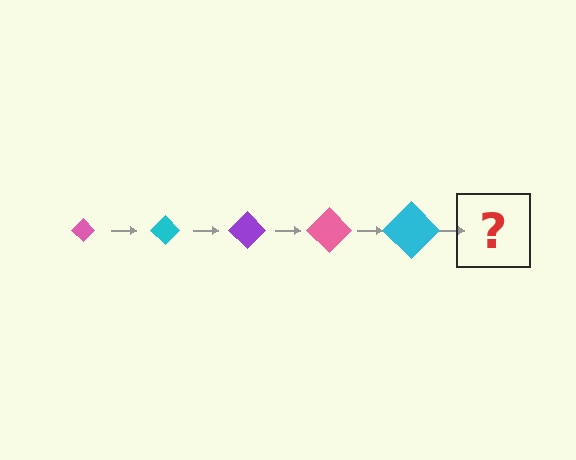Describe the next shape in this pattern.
It should be a purple diamond, larger than the previous one.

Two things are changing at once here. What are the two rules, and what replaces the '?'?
The two rules are that the diamond grows larger each step and the color cycles through pink, cyan, and purple. The '?' should be a purple diamond, larger than the previous one.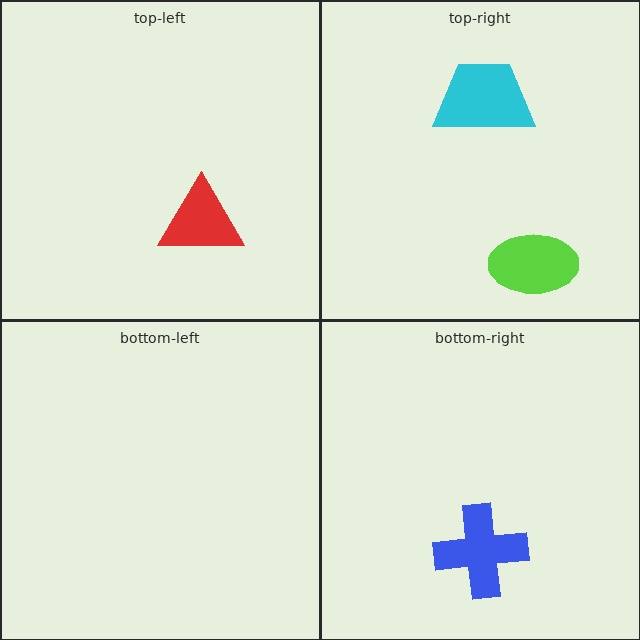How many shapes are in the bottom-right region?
1.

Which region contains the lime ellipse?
The top-right region.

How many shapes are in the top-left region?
1.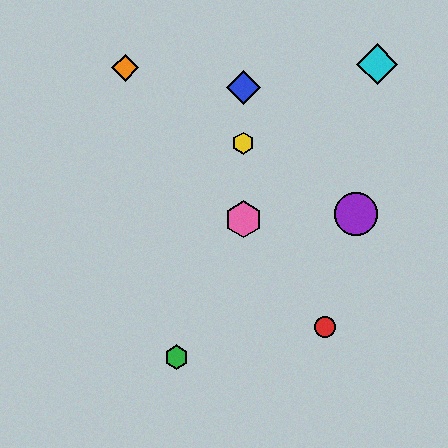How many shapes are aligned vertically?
3 shapes (the blue diamond, the yellow hexagon, the pink hexagon) are aligned vertically.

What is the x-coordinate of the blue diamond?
The blue diamond is at x≈243.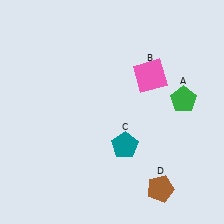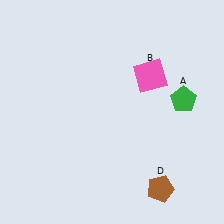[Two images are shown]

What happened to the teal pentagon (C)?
The teal pentagon (C) was removed in Image 2. It was in the bottom-right area of Image 1.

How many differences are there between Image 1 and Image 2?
There is 1 difference between the two images.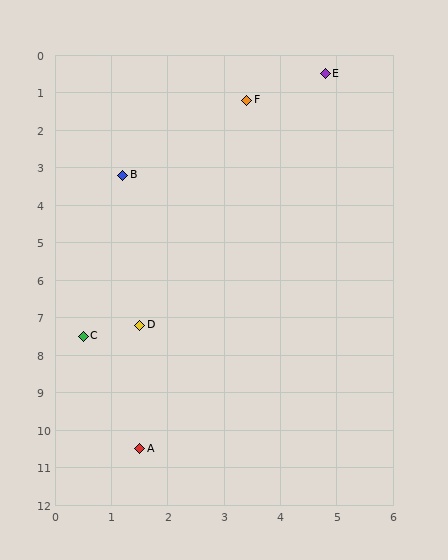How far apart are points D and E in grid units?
Points D and E are about 7.5 grid units apart.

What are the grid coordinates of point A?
Point A is at approximately (1.5, 10.5).